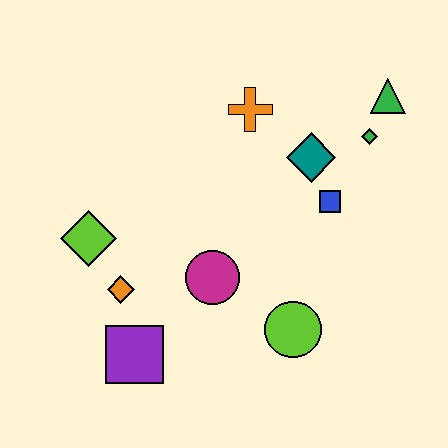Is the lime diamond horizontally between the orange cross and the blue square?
No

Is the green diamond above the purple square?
Yes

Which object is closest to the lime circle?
The magenta circle is closest to the lime circle.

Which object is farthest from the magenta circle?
The green triangle is farthest from the magenta circle.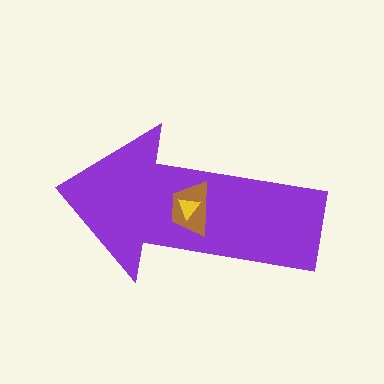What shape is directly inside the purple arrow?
The brown trapezoid.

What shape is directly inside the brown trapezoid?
The yellow triangle.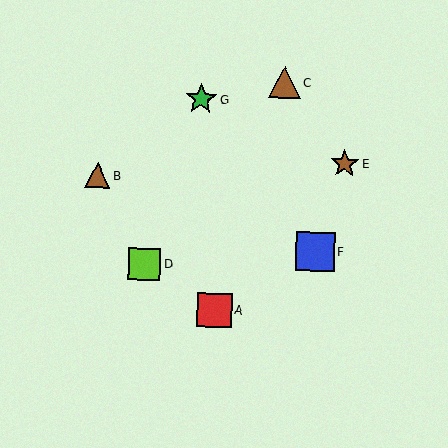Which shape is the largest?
The blue square (labeled F) is the largest.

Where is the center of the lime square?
The center of the lime square is at (145, 264).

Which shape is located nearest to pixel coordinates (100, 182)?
The brown triangle (labeled B) at (98, 176) is nearest to that location.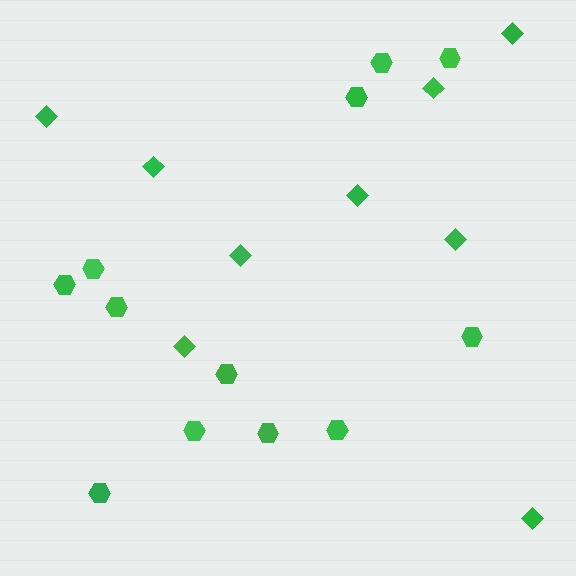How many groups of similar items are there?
There are 2 groups: one group of hexagons (12) and one group of diamonds (9).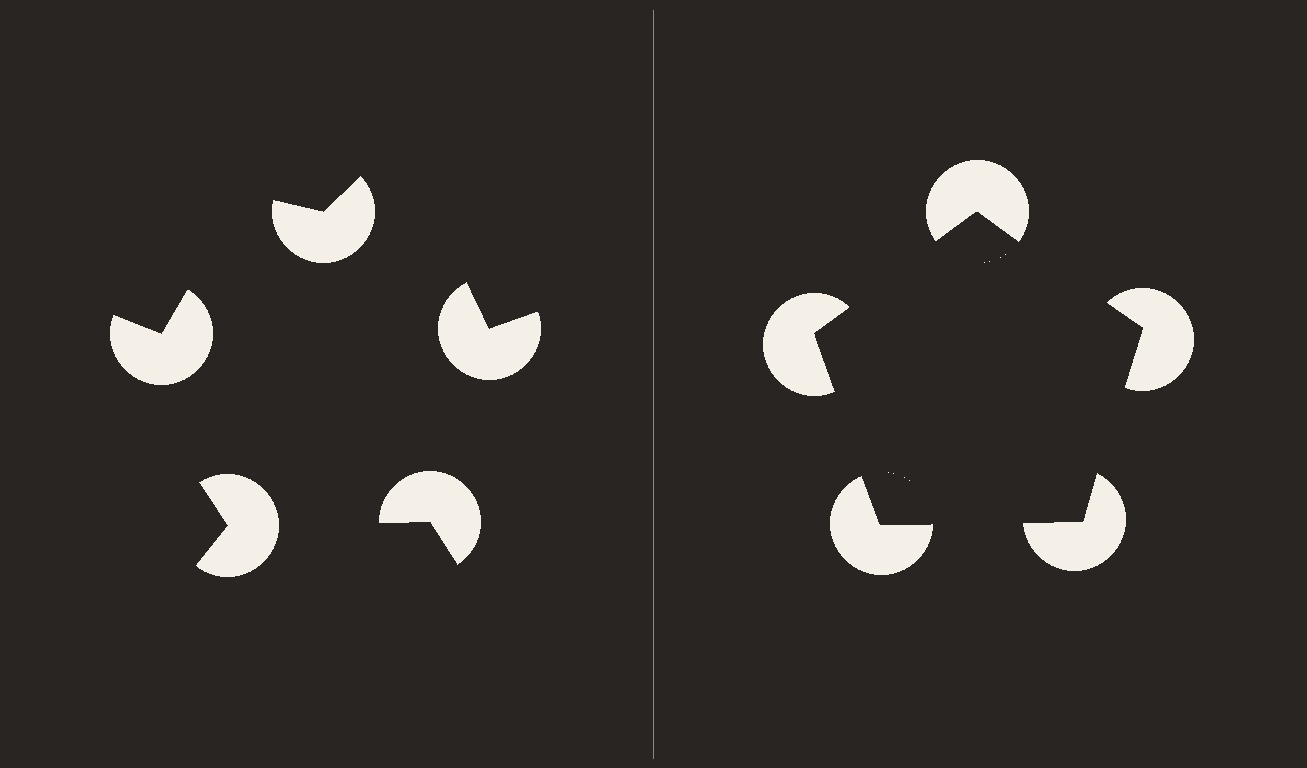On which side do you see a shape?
An illusory pentagon appears on the right side. On the left side the wedge cuts are rotated, so no coherent shape forms.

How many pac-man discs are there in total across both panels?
10 — 5 on each side.